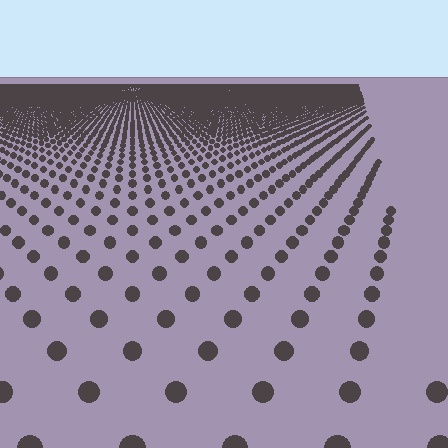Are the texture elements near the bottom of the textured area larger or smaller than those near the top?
Larger. Near the bottom, elements are closer to the viewer and appear at a bigger on-screen size.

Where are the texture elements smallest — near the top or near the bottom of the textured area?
Near the top.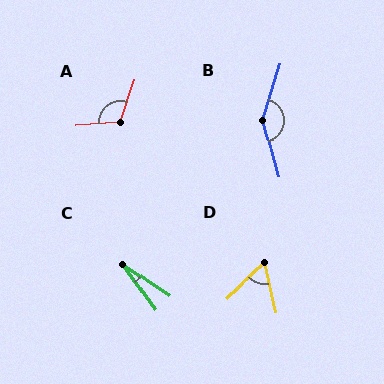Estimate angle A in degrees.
Approximately 112 degrees.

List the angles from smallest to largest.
C (20°), D (59°), A (112°), B (147°).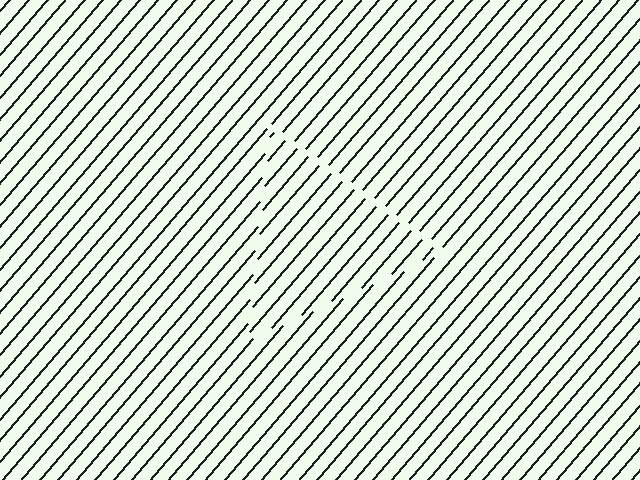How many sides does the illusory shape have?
3 sides — the line-ends trace a triangle.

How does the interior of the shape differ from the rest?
The interior of the shape contains the same grating, shifted by half a period — the contour is defined by the phase discontinuity where line-ends from the inner and outer gratings abut.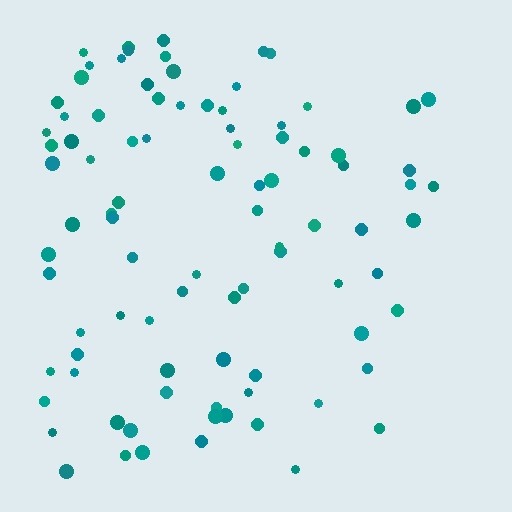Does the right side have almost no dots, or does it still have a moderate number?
Still a moderate number, just noticeably fewer than the left.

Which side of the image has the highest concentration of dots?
The left.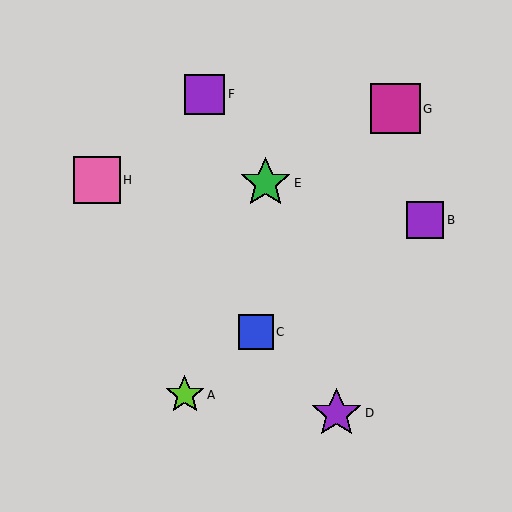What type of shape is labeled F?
Shape F is a purple square.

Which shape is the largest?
The green star (labeled E) is the largest.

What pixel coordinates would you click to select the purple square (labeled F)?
Click at (205, 94) to select the purple square F.